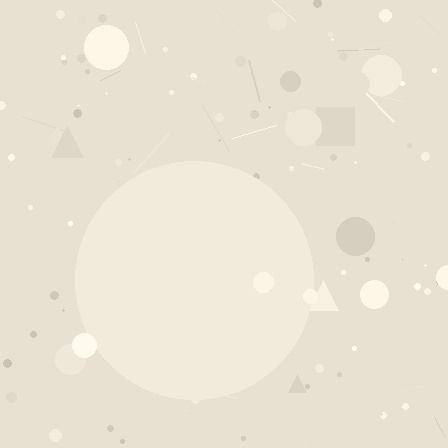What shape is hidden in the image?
A circle is hidden in the image.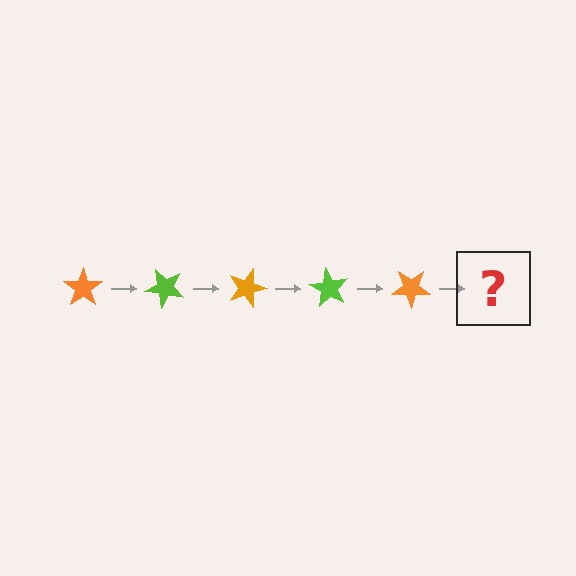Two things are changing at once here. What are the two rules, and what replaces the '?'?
The two rules are that it rotates 45 degrees each step and the color cycles through orange and lime. The '?' should be a lime star, rotated 225 degrees from the start.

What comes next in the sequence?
The next element should be a lime star, rotated 225 degrees from the start.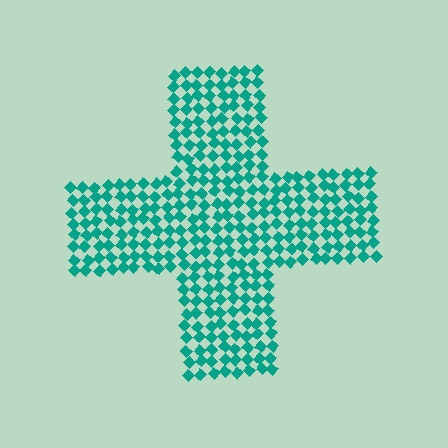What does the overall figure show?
The overall figure shows a cross.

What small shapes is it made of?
It is made of small diamonds.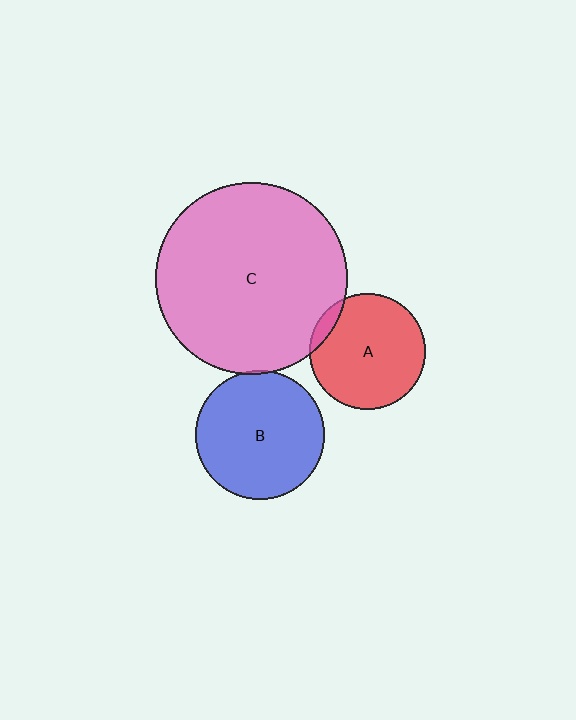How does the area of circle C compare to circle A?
Approximately 2.8 times.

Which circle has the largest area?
Circle C (pink).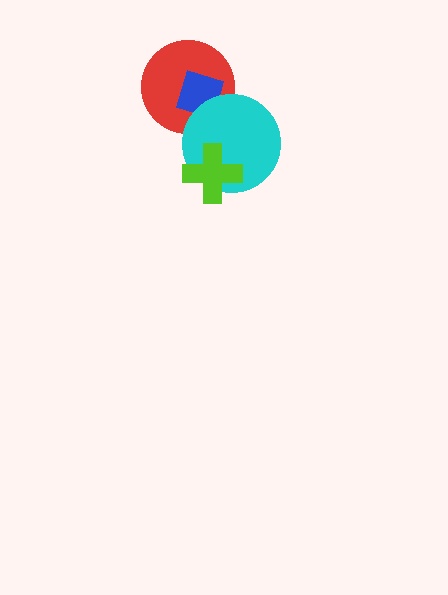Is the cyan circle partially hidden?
Yes, it is partially covered by another shape.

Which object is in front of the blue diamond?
The cyan circle is in front of the blue diamond.